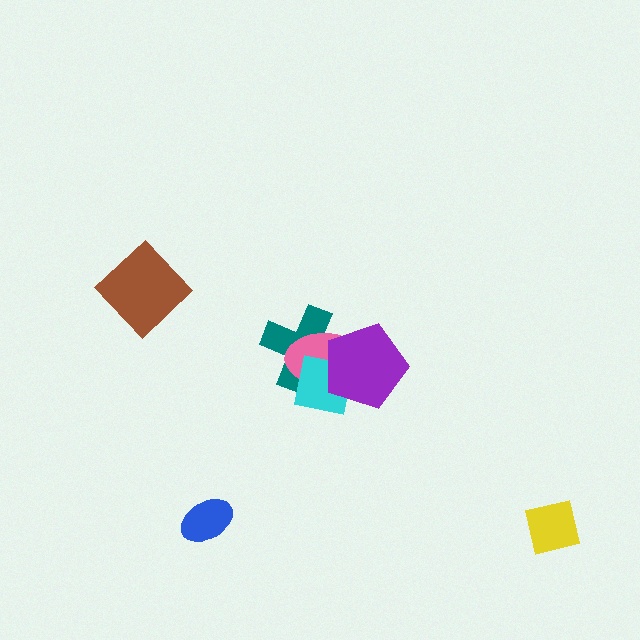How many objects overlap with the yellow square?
0 objects overlap with the yellow square.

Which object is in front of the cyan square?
The purple pentagon is in front of the cyan square.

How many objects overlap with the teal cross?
3 objects overlap with the teal cross.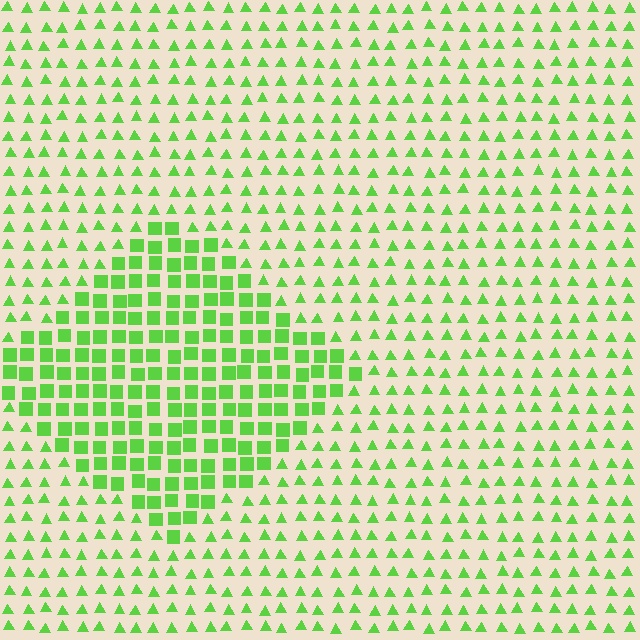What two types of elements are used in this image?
The image uses squares inside the diamond region and triangles outside it.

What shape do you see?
I see a diamond.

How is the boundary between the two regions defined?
The boundary is defined by a change in element shape: squares inside vs. triangles outside. All elements share the same color and spacing.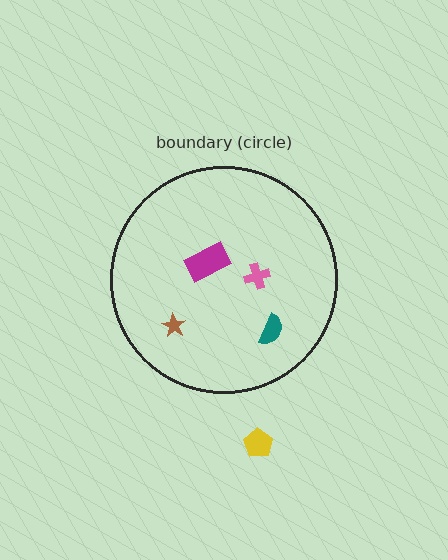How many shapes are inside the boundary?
4 inside, 1 outside.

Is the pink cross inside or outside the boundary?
Inside.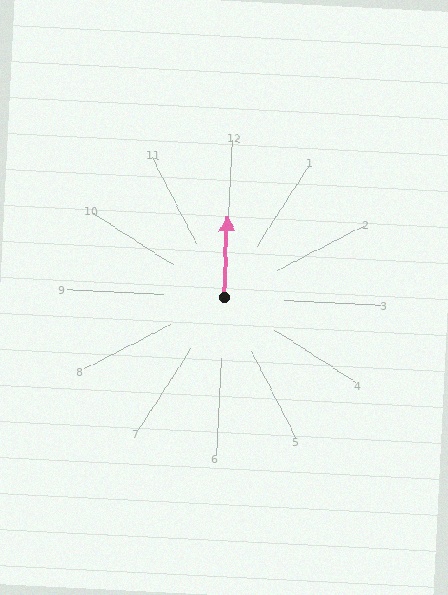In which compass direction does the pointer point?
North.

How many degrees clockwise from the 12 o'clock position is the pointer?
Approximately 359 degrees.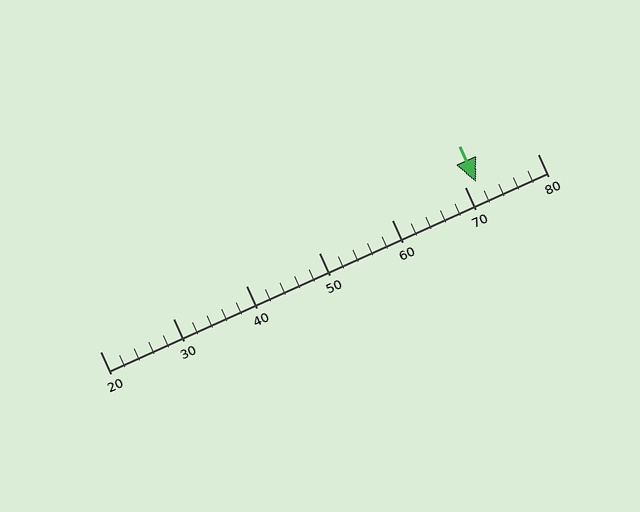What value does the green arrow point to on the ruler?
The green arrow points to approximately 72.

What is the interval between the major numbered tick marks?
The major tick marks are spaced 10 units apart.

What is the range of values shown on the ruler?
The ruler shows values from 20 to 80.